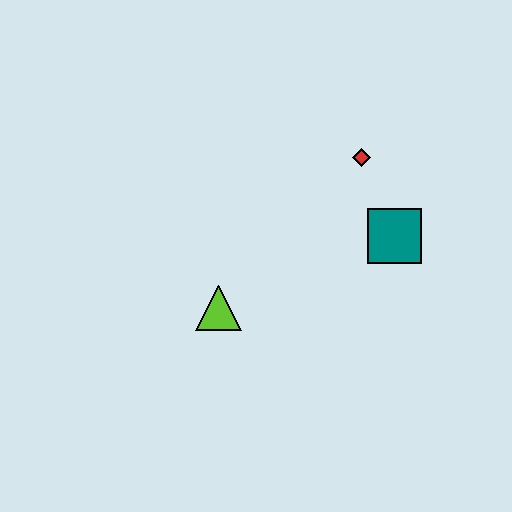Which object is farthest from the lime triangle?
The red diamond is farthest from the lime triangle.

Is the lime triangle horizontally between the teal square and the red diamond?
No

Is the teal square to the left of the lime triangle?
No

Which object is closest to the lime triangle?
The teal square is closest to the lime triangle.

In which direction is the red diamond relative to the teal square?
The red diamond is above the teal square.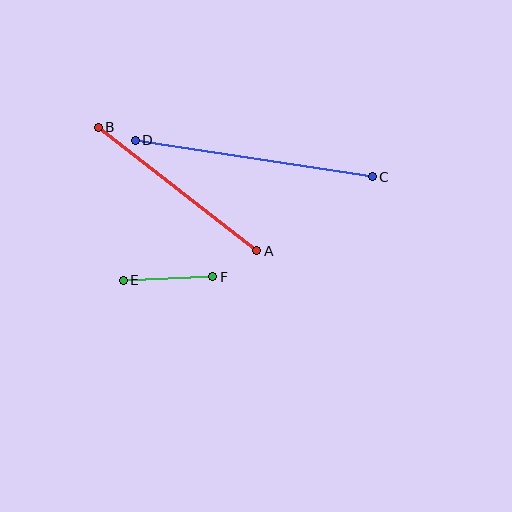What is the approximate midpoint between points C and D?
The midpoint is at approximately (254, 159) pixels.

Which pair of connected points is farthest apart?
Points C and D are farthest apart.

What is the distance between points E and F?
The distance is approximately 89 pixels.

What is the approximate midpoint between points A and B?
The midpoint is at approximately (177, 189) pixels.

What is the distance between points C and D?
The distance is approximately 240 pixels.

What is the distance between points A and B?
The distance is approximately 201 pixels.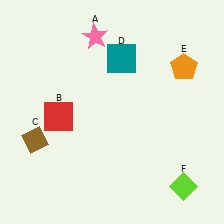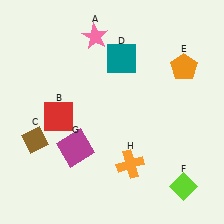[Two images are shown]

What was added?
A magenta square (G), an orange cross (H) were added in Image 2.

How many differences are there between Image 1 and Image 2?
There are 2 differences between the two images.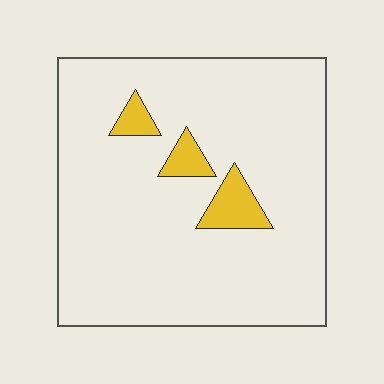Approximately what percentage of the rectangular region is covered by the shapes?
Approximately 10%.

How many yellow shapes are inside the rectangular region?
3.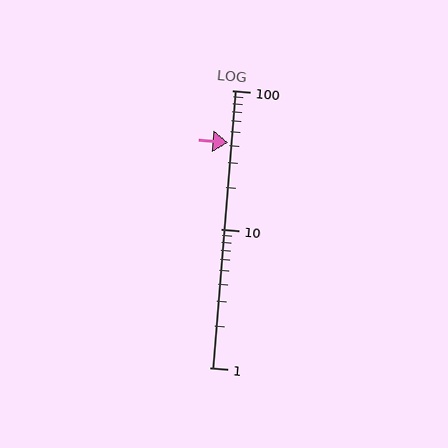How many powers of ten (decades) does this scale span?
The scale spans 2 decades, from 1 to 100.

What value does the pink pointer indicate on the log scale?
The pointer indicates approximately 42.